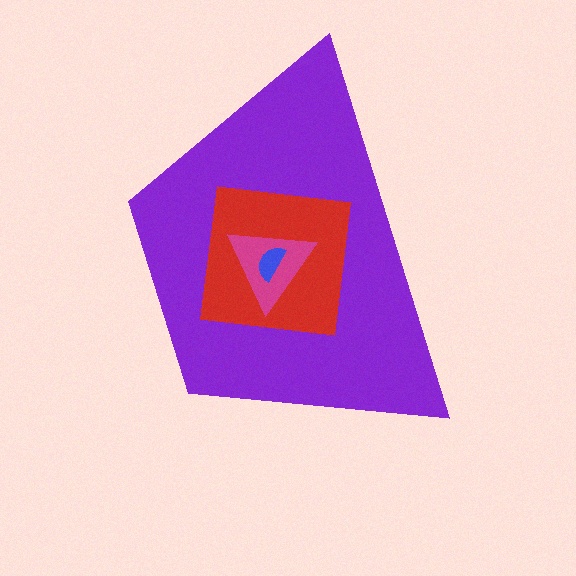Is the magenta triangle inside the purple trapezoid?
Yes.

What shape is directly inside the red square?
The magenta triangle.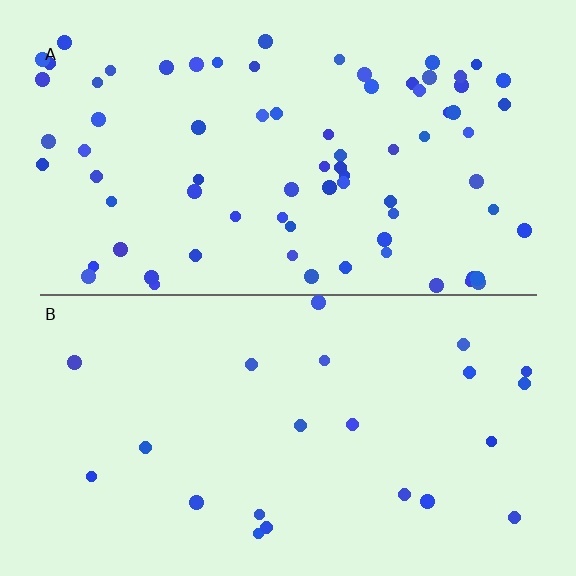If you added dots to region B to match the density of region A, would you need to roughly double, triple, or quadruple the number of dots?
Approximately triple.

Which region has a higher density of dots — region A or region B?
A (the top).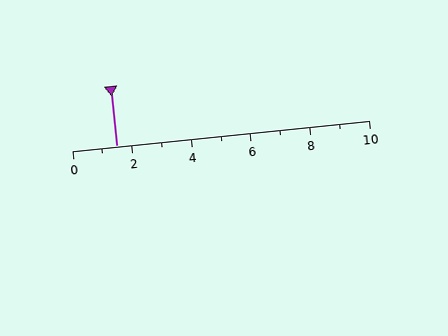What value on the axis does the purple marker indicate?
The marker indicates approximately 1.5.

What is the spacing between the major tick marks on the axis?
The major ticks are spaced 2 apart.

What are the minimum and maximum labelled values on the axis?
The axis runs from 0 to 10.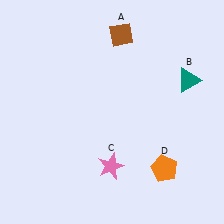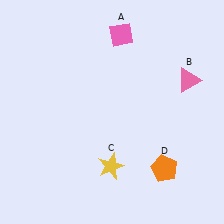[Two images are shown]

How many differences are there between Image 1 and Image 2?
There are 3 differences between the two images.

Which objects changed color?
A changed from brown to pink. B changed from teal to pink. C changed from pink to yellow.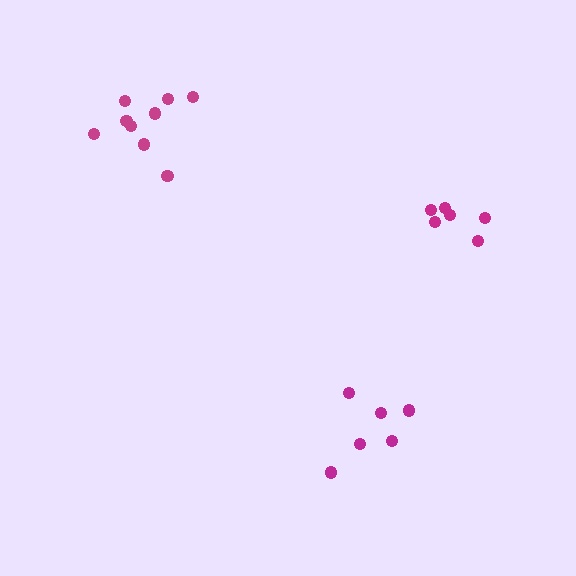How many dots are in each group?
Group 1: 6 dots, Group 2: 6 dots, Group 3: 9 dots (21 total).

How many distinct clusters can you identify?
There are 3 distinct clusters.